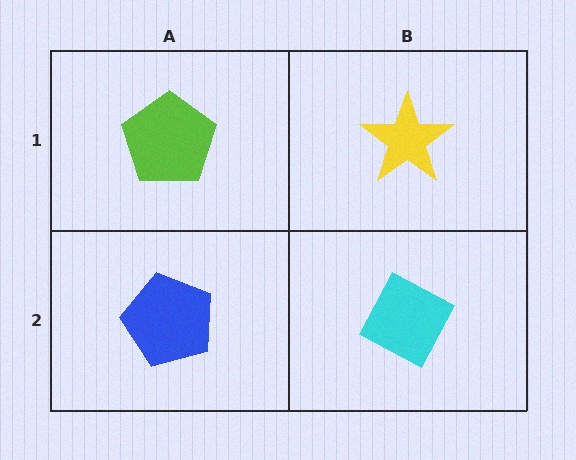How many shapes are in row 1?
2 shapes.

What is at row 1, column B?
A yellow star.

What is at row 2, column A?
A blue pentagon.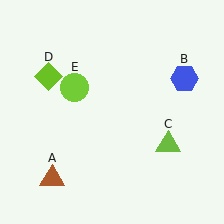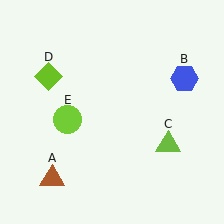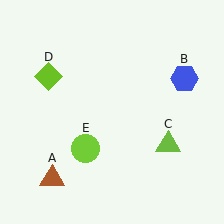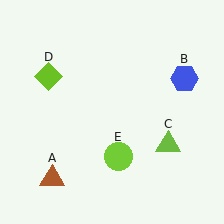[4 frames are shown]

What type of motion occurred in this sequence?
The lime circle (object E) rotated counterclockwise around the center of the scene.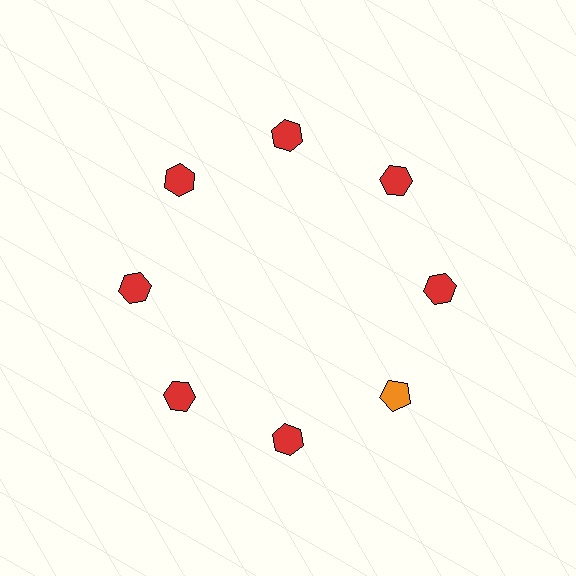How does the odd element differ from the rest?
It differs in both color (orange instead of red) and shape (pentagon instead of hexagon).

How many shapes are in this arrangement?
There are 8 shapes arranged in a ring pattern.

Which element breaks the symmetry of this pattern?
The orange pentagon at roughly the 4 o'clock position breaks the symmetry. All other shapes are red hexagons.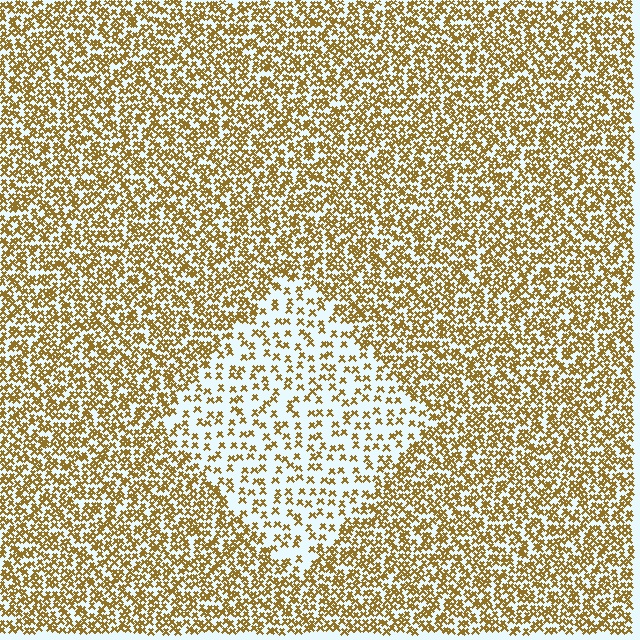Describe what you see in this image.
The image contains small brown elements arranged at two different densities. A diamond-shaped region is visible where the elements are less densely packed than the surrounding area.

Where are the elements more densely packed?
The elements are more densely packed outside the diamond boundary.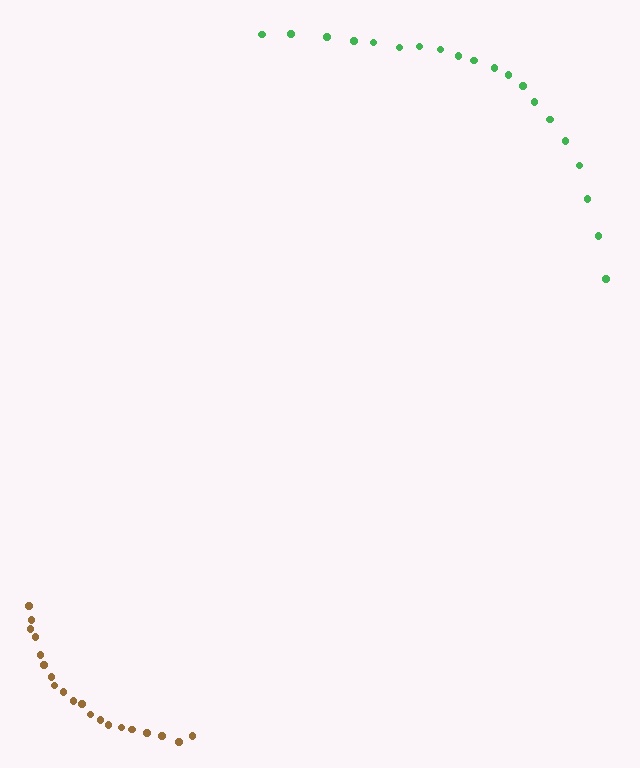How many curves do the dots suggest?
There are 2 distinct paths.